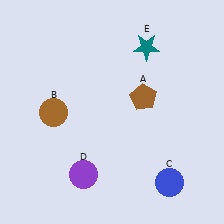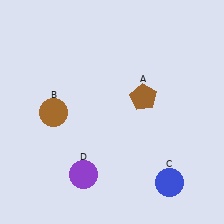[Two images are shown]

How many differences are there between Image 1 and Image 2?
There is 1 difference between the two images.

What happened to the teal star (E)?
The teal star (E) was removed in Image 2. It was in the top-right area of Image 1.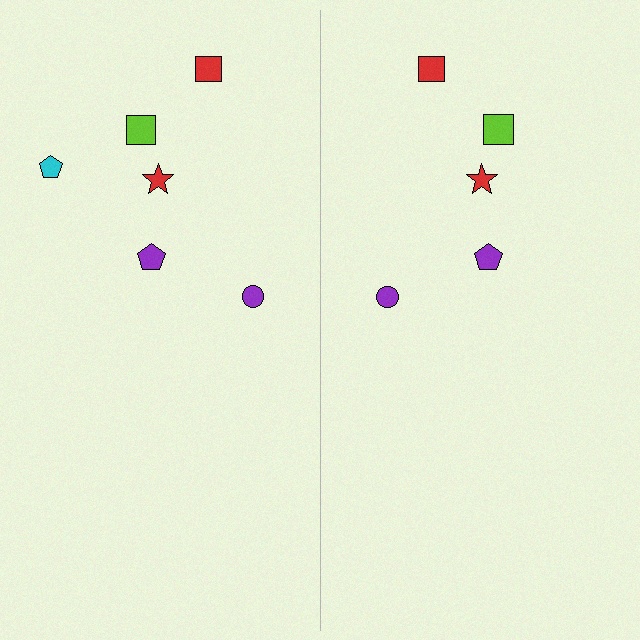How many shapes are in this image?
There are 11 shapes in this image.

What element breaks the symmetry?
A cyan pentagon is missing from the right side.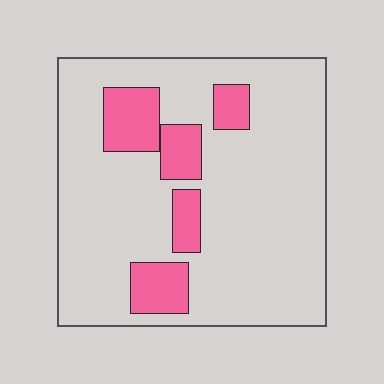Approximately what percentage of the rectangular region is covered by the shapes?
Approximately 15%.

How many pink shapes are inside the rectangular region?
5.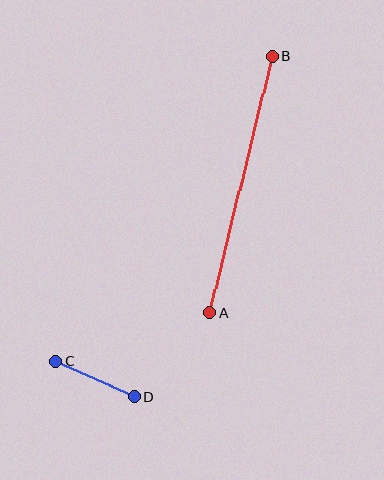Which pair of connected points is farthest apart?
Points A and B are farthest apart.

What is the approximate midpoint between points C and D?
The midpoint is at approximately (95, 379) pixels.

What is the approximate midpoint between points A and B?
The midpoint is at approximately (241, 184) pixels.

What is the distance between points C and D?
The distance is approximately 87 pixels.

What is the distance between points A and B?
The distance is approximately 264 pixels.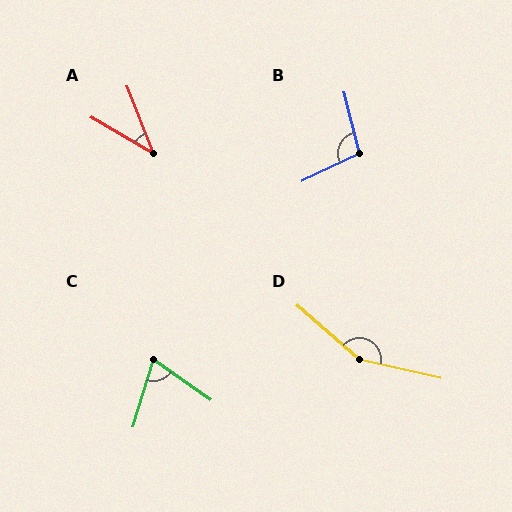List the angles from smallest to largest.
A (38°), C (72°), B (101°), D (152°).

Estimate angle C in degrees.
Approximately 72 degrees.